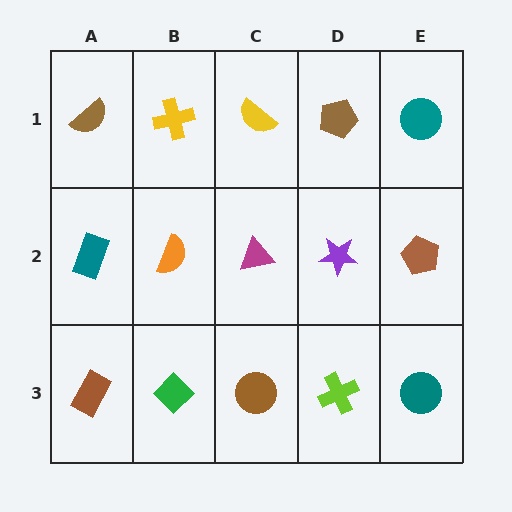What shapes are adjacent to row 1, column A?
A teal rectangle (row 2, column A), a yellow cross (row 1, column B).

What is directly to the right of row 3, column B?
A brown circle.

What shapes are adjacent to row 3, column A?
A teal rectangle (row 2, column A), a green diamond (row 3, column B).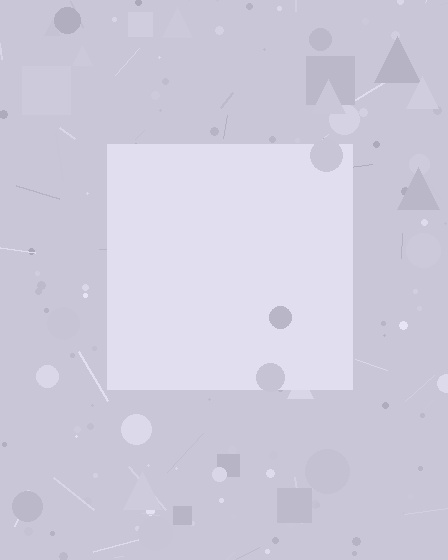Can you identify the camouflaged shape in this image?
The camouflaged shape is a square.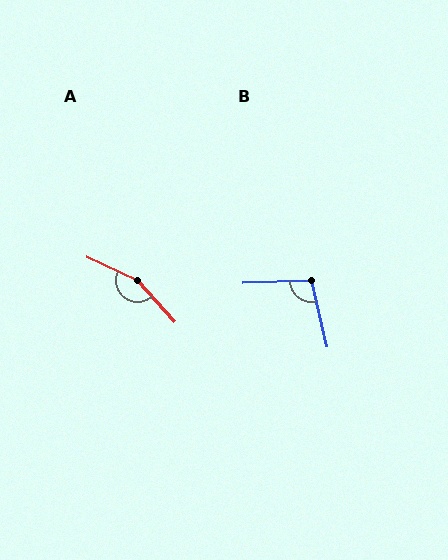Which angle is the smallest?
B, at approximately 101 degrees.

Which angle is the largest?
A, at approximately 157 degrees.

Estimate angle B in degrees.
Approximately 101 degrees.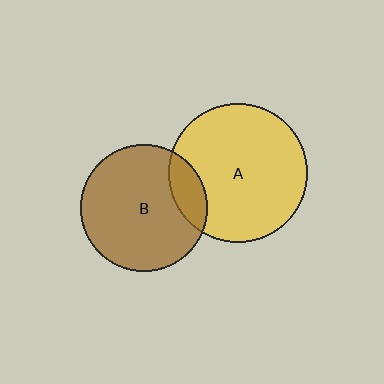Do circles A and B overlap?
Yes.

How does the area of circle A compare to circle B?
Approximately 1.2 times.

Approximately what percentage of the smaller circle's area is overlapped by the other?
Approximately 15%.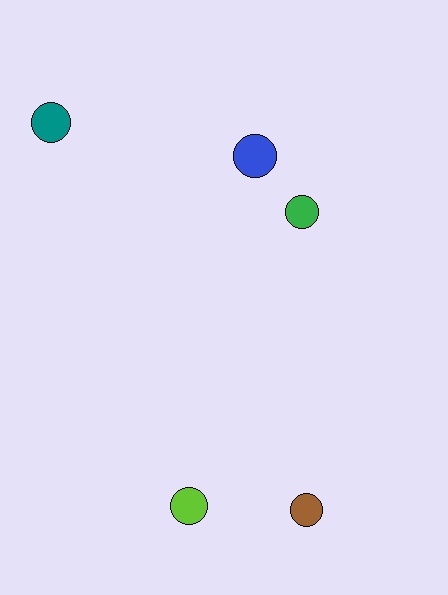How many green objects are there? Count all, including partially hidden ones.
There is 1 green object.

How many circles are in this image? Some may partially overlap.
There are 5 circles.